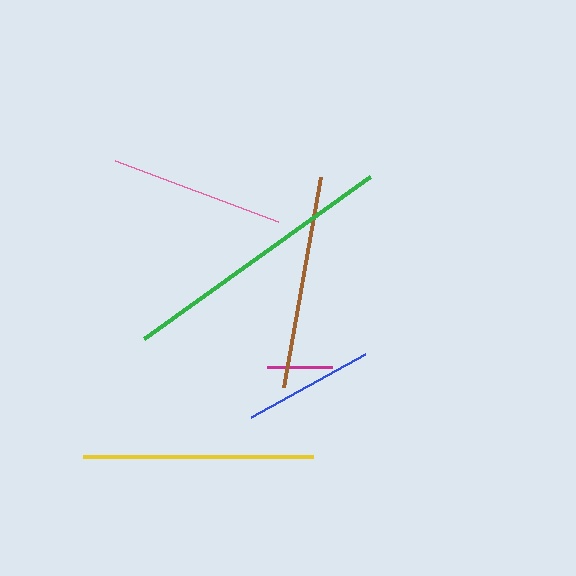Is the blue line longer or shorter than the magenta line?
The blue line is longer than the magenta line.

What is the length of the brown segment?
The brown segment is approximately 213 pixels long.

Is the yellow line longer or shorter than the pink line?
The yellow line is longer than the pink line.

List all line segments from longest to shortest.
From longest to shortest: green, yellow, brown, pink, blue, magenta.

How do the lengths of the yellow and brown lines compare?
The yellow and brown lines are approximately the same length.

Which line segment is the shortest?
The magenta line is the shortest at approximately 66 pixels.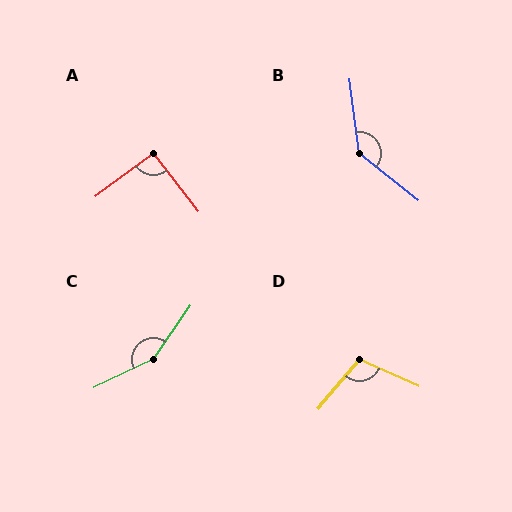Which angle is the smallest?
A, at approximately 91 degrees.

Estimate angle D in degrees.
Approximately 106 degrees.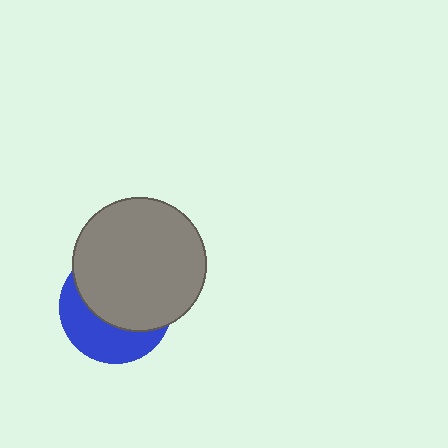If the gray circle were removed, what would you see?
You would see the complete blue circle.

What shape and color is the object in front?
The object in front is a gray circle.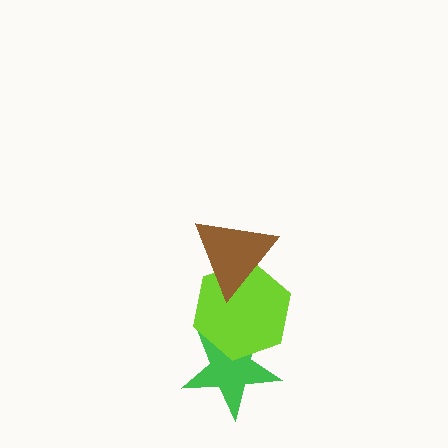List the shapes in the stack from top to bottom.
From top to bottom: the brown triangle, the lime hexagon, the green star.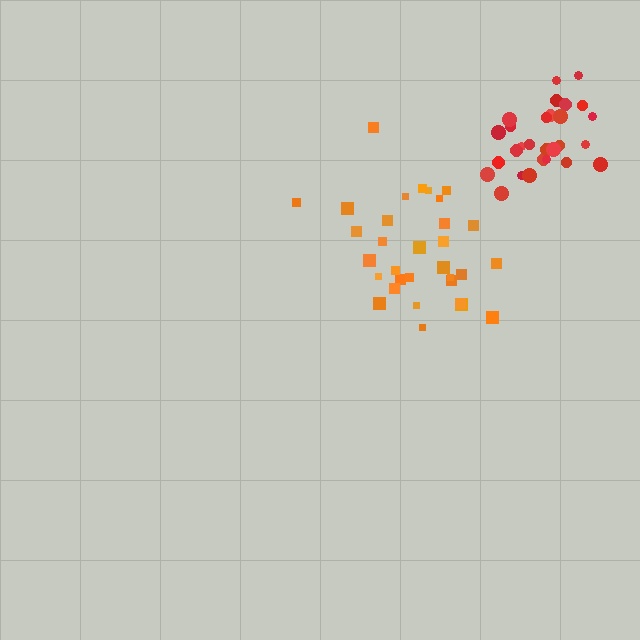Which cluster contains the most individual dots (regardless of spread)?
Orange (33).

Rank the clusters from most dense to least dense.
red, orange.